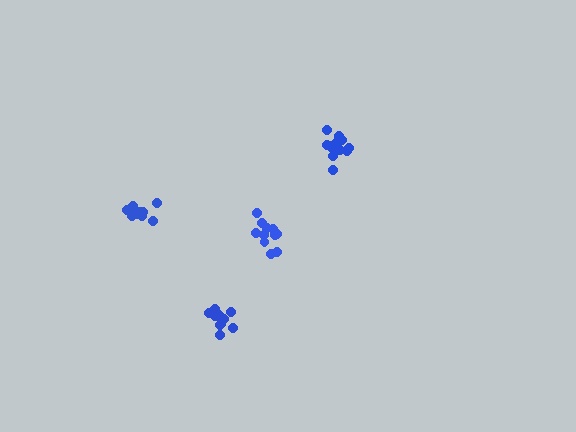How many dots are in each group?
Group 1: 11 dots, Group 2: 14 dots, Group 3: 11 dots, Group 4: 11 dots (47 total).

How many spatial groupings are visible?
There are 4 spatial groupings.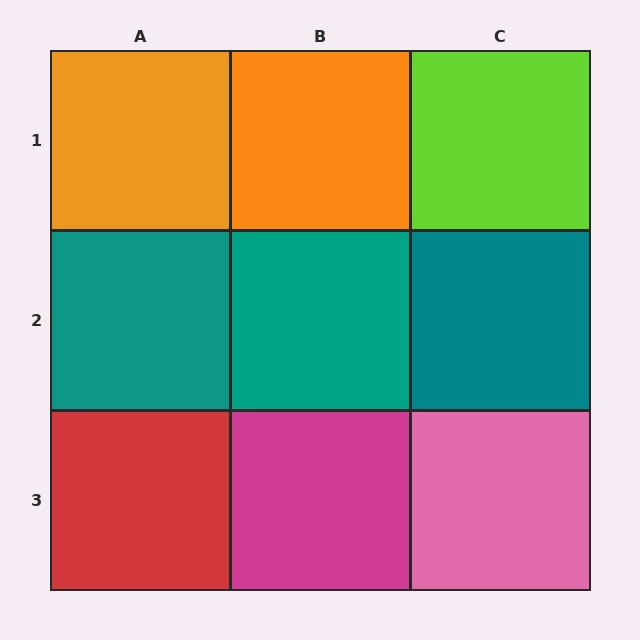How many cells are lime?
1 cell is lime.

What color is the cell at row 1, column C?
Lime.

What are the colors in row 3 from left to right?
Red, magenta, pink.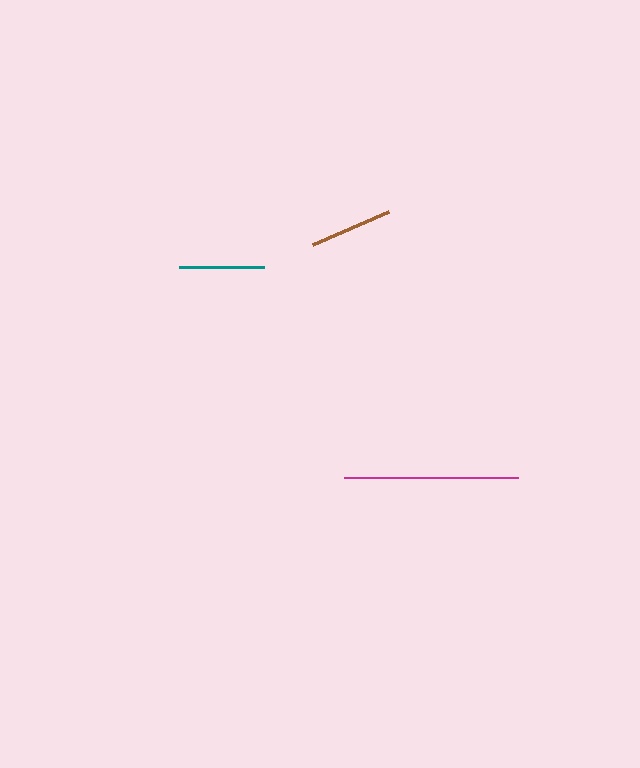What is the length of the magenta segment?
The magenta segment is approximately 174 pixels long.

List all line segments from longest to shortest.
From longest to shortest: magenta, teal, brown.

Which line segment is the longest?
The magenta line is the longest at approximately 174 pixels.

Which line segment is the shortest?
The brown line is the shortest at approximately 83 pixels.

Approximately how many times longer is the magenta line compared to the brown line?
The magenta line is approximately 2.1 times the length of the brown line.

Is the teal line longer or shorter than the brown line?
The teal line is longer than the brown line.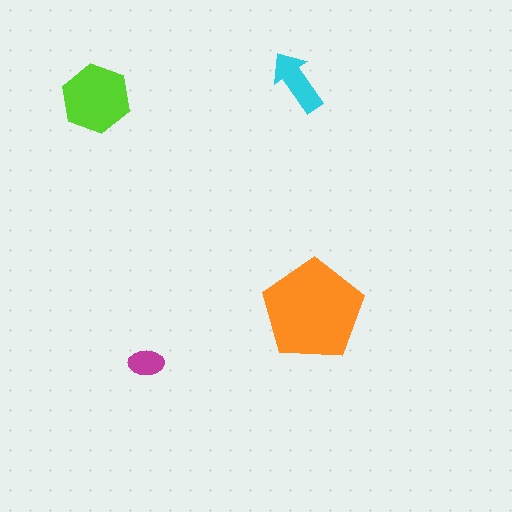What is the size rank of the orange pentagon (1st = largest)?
1st.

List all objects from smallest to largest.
The magenta ellipse, the cyan arrow, the lime hexagon, the orange pentagon.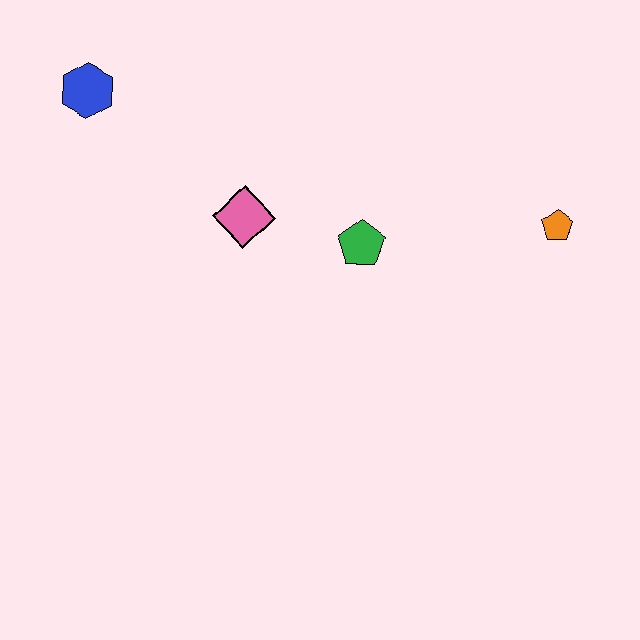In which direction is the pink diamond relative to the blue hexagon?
The pink diamond is to the right of the blue hexagon.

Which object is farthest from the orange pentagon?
The blue hexagon is farthest from the orange pentagon.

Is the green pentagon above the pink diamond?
No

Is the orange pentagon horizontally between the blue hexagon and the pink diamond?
No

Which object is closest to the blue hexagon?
The pink diamond is closest to the blue hexagon.